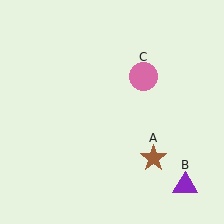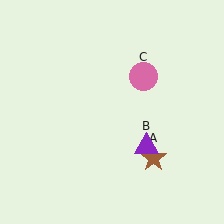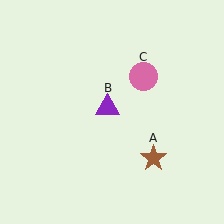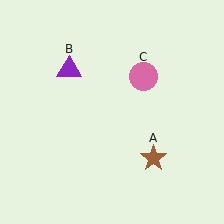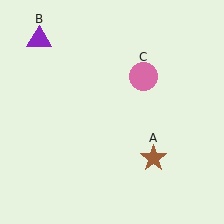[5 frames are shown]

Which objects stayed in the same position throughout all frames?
Brown star (object A) and pink circle (object C) remained stationary.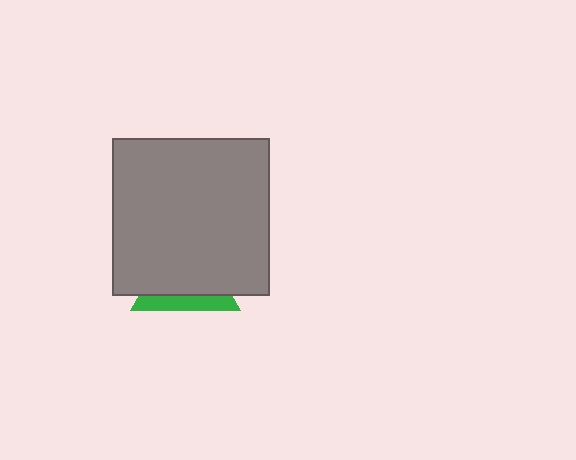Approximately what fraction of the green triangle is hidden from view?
Roughly 69% of the green triangle is hidden behind the gray square.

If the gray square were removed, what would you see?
You would see the complete green triangle.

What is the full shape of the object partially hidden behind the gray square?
The partially hidden object is a green triangle.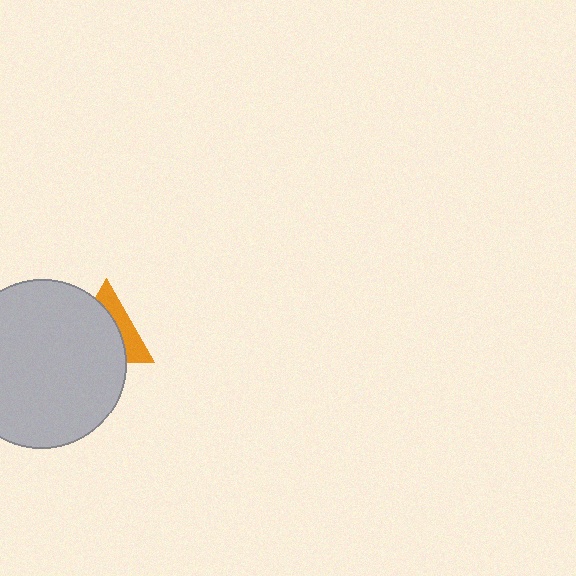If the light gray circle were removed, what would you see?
You would see the complete orange triangle.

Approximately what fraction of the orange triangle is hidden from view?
Roughly 64% of the orange triangle is hidden behind the light gray circle.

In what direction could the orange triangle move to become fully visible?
The orange triangle could move toward the upper-right. That would shift it out from behind the light gray circle entirely.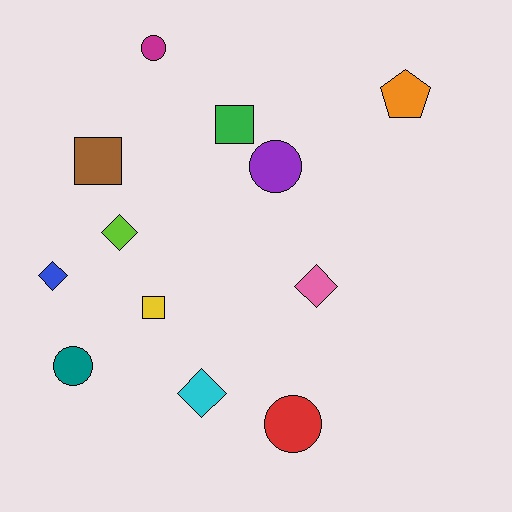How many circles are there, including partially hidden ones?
There are 4 circles.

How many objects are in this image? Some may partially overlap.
There are 12 objects.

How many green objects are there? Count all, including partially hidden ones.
There is 1 green object.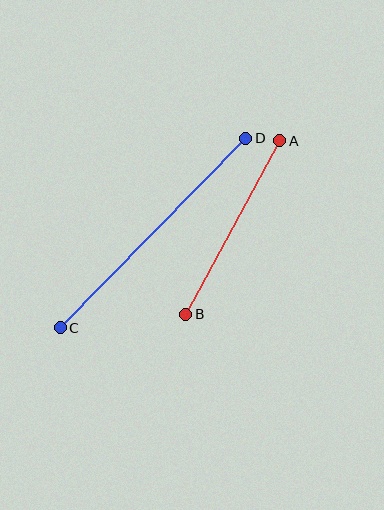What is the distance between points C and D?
The distance is approximately 265 pixels.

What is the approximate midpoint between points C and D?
The midpoint is at approximately (153, 233) pixels.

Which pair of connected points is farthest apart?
Points C and D are farthest apart.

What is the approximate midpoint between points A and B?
The midpoint is at approximately (233, 228) pixels.